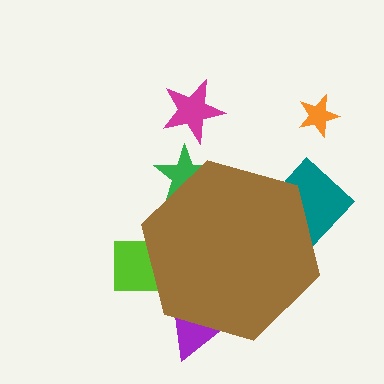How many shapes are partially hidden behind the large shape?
4 shapes are partially hidden.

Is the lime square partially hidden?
Yes, the lime square is partially hidden behind the brown hexagon.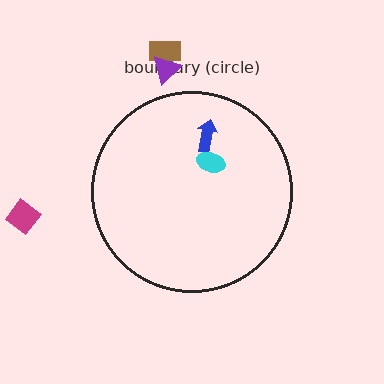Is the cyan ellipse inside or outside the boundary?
Inside.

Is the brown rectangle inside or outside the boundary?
Outside.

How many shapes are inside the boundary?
2 inside, 3 outside.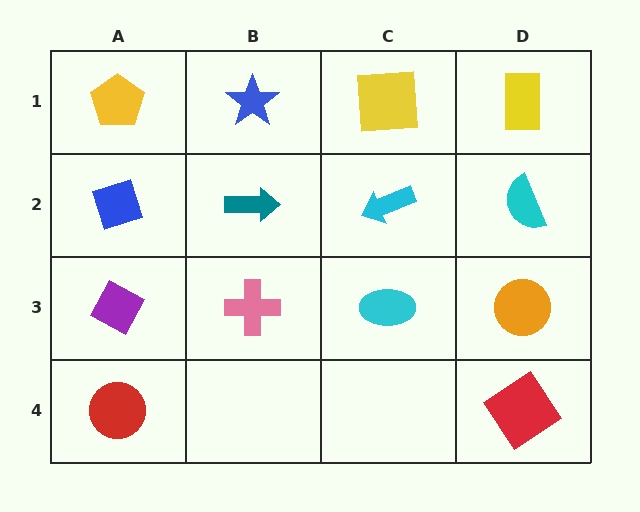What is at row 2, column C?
A cyan arrow.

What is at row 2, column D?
A cyan semicircle.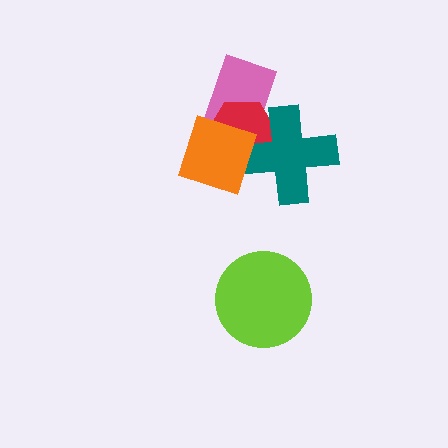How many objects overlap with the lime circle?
0 objects overlap with the lime circle.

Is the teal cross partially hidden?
Yes, it is partially covered by another shape.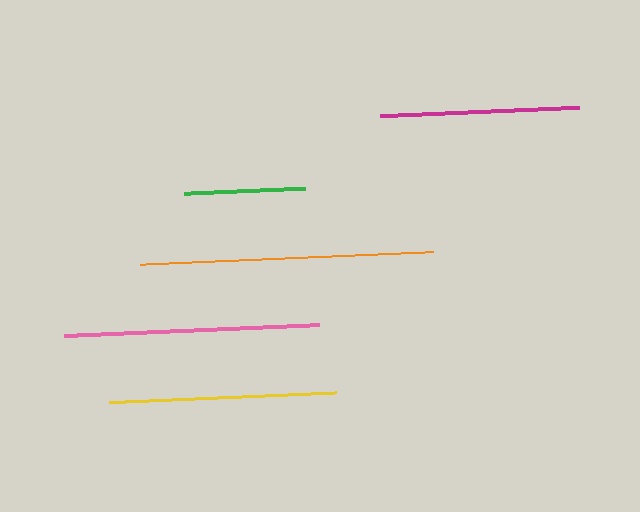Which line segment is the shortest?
The green line is the shortest at approximately 122 pixels.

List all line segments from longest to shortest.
From longest to shortest: orange, pink, yellow, magenta, green.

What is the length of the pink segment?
The pink segment is approximately 255 pixels long.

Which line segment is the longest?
The orange line is the longest at approximately 293 pixels.